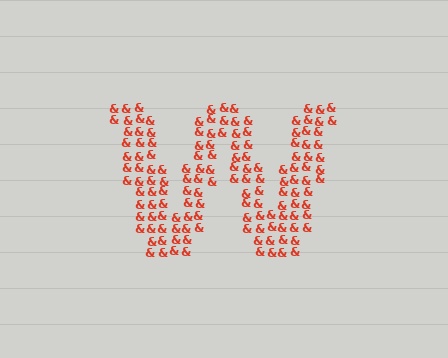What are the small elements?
The small elements are ampersands.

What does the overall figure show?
The overall figure shows the letter W.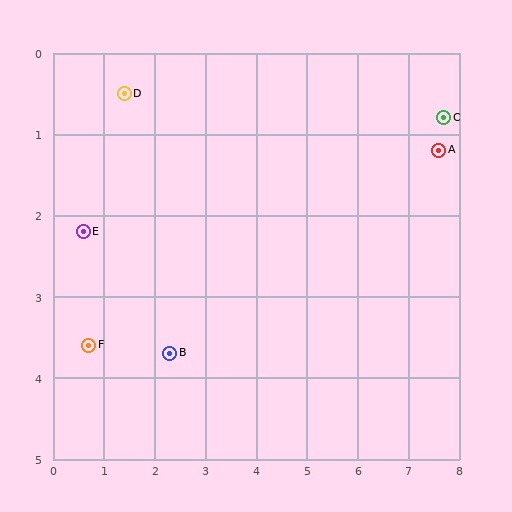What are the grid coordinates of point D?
Point D is at approximately (1.4, 0.5).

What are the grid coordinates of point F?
Point F is at approximately (0.7, 3.6).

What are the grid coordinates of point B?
Point B is at approximately (2.3, 3.7).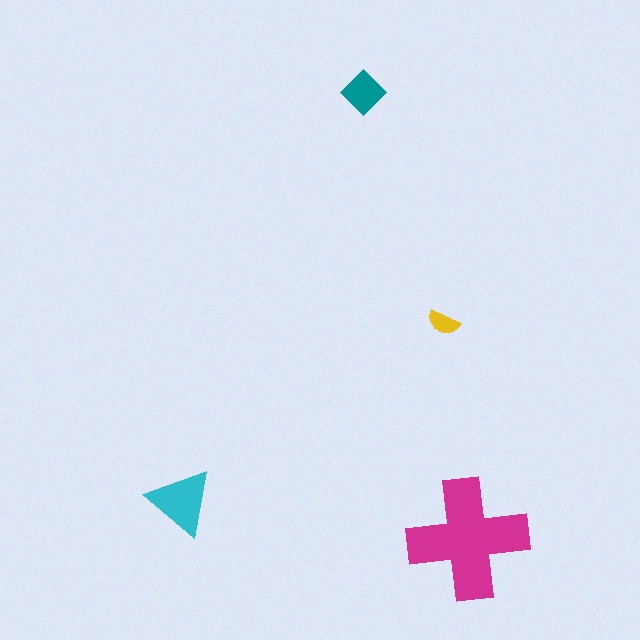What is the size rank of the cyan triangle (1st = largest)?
2nd.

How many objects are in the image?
There are 4 objects in the image.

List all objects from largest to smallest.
The magenta cross, the cyan triangle, the teal diamond, the yellow semicircle.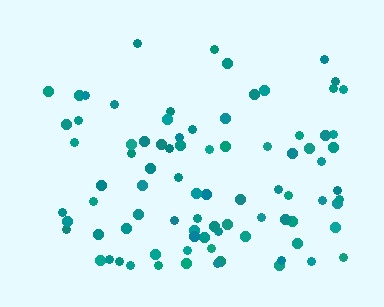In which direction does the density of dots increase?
From top to bottom, with the bottom side densest.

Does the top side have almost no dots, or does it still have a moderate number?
Still a moderate number, just noticeably fewer than the bottom.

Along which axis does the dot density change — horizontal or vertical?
Vertical.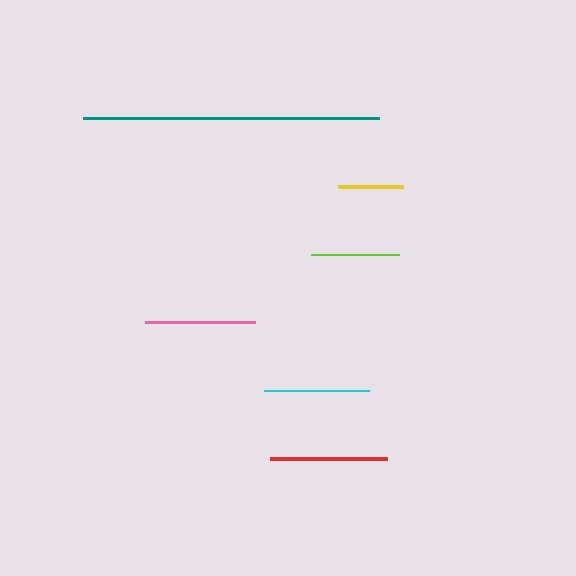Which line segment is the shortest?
The yellow line is the shortest at approximately 65 pixels.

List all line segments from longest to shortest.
From longest to shortest: teal, red, pink, cyan, lime, yellow.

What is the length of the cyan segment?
The cyan segment is approximately 105 pixels long.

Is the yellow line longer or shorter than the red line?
The red line is longer than the yellow line.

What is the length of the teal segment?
The teal segment is approximately 297 pixels long.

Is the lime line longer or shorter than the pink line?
The pink line is longer than the lime line.